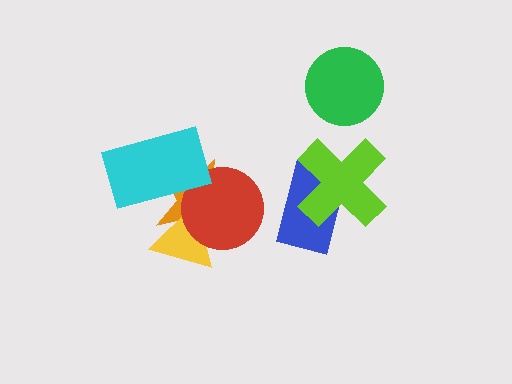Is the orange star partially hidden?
Yes, it is partially covered by another shape.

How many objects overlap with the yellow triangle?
3 objects overlap with the yellow triangle.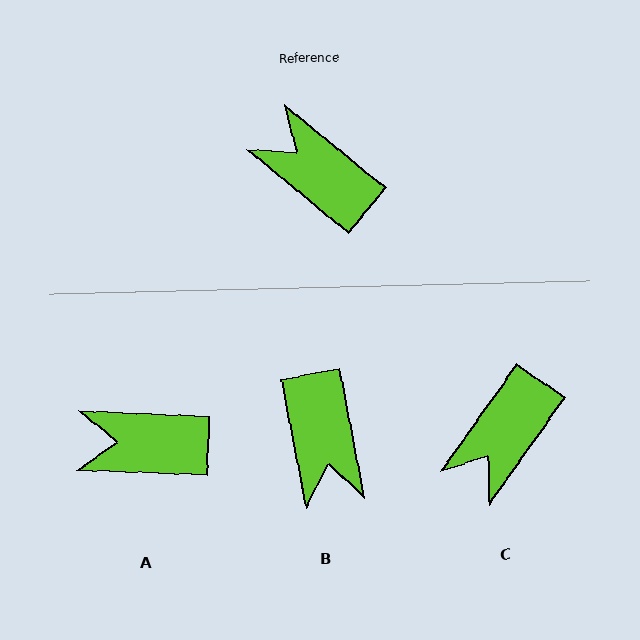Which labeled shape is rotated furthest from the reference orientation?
B, about 140 degrees away.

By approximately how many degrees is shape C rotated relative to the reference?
Approximately 94 degrees counter-clockwise.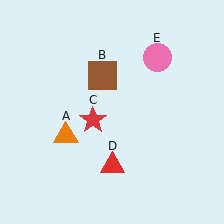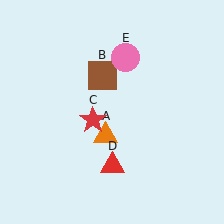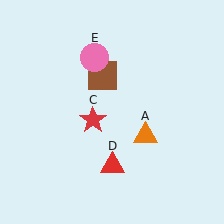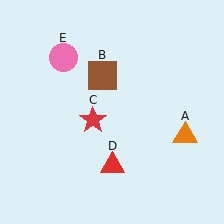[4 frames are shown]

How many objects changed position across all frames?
2 objects changed position: orange triangle (object A), pink circle (object E).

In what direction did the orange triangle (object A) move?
The orange triangle (object A) moved right.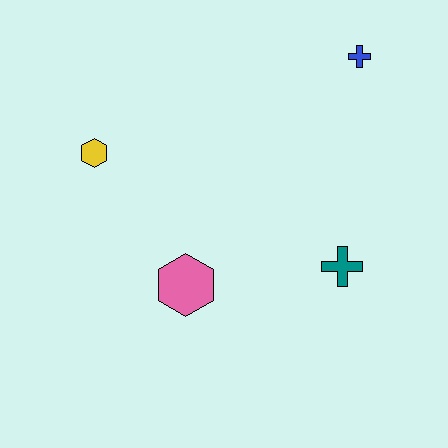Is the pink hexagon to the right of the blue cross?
No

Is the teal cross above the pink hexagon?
Yes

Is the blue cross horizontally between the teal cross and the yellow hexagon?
No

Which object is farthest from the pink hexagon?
The blue cross is farthest from the pink hexagon.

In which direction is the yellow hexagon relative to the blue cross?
The yellow hexagon is to the left of the blue cross.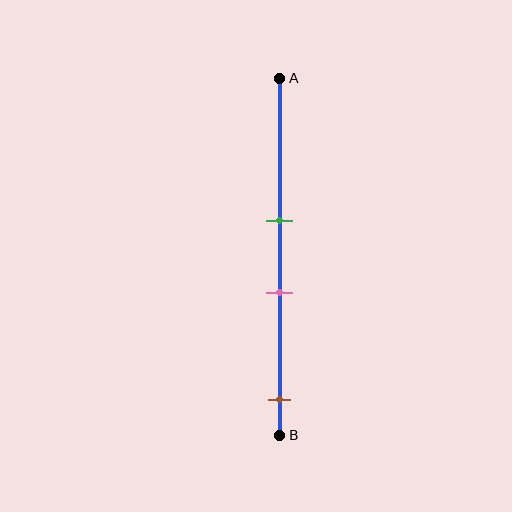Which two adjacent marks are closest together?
The green and pink marks are the closest adjacent pair.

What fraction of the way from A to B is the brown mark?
The brown mark is approximately 90% (0.9) of the way from A to B.